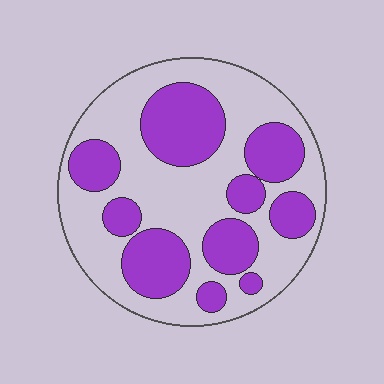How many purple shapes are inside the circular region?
10.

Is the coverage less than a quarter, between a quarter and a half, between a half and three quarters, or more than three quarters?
Between a quarter and a half.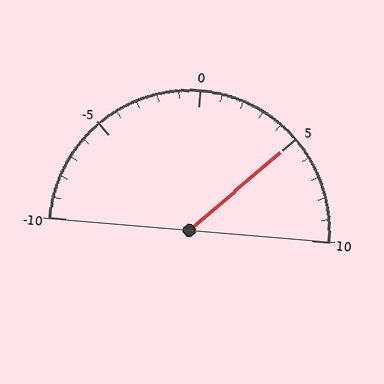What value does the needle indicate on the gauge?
The needle indicates approximately 5.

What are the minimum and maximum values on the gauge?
The gauge ranges from -10 to 10.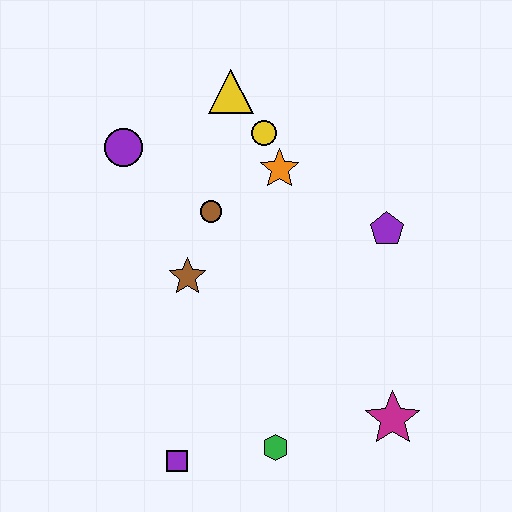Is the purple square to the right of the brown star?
No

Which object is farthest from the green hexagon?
The yellow triangle is farthest from the green hexagon.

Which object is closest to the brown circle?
The brown star is closest to the brown circle.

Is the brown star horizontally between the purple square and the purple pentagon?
Yes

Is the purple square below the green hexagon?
Yes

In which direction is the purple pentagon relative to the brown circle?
The purple pentagon is to the right of the brown circle.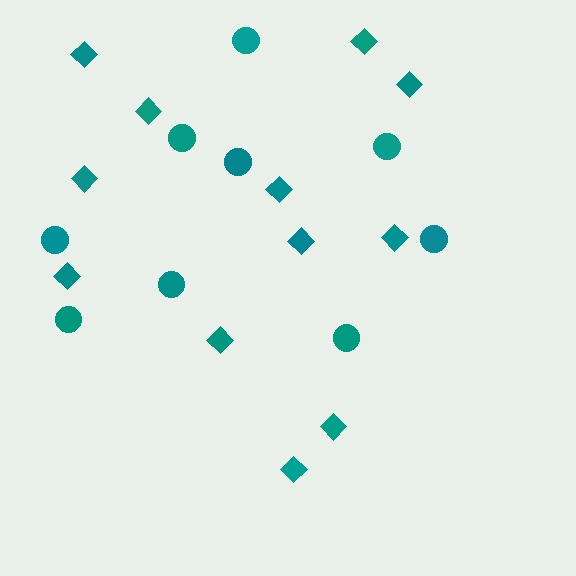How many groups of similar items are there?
There are 2 groups: one group of circles (9) and one group of diamonds (12).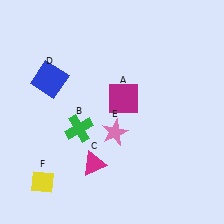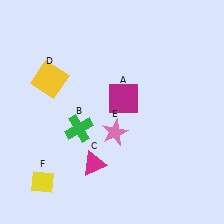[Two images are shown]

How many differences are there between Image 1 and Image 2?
There is 1 difference between the two images.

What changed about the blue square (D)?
In Image 1, D is blue. In Image 2, it changed to yellow.